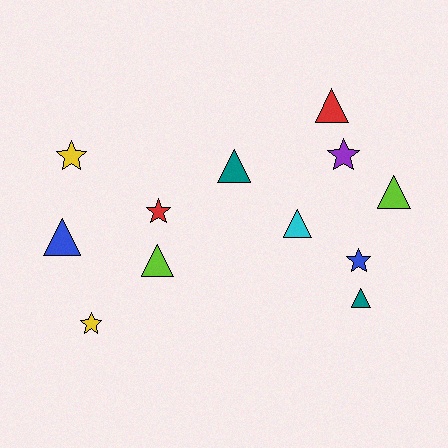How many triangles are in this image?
There are 7 triangles.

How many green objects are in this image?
There are no green objects.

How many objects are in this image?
There are 12 objects.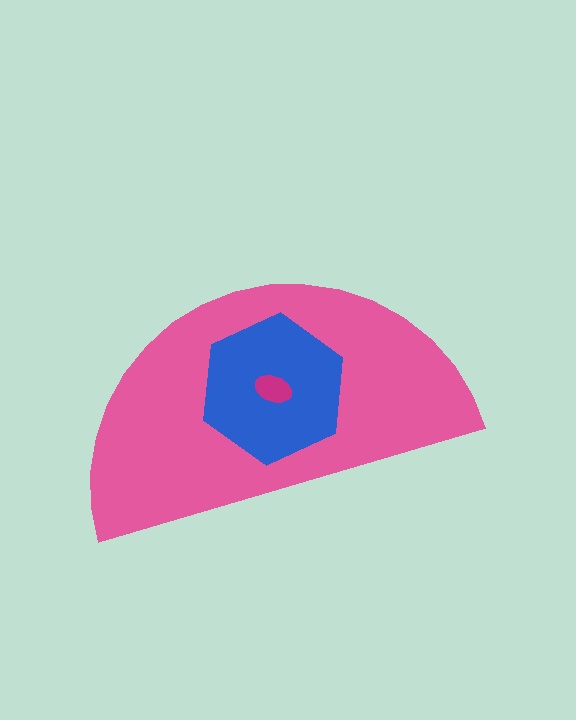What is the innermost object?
The magenta ellipse.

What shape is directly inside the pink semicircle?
The blue hexagon.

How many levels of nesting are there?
3.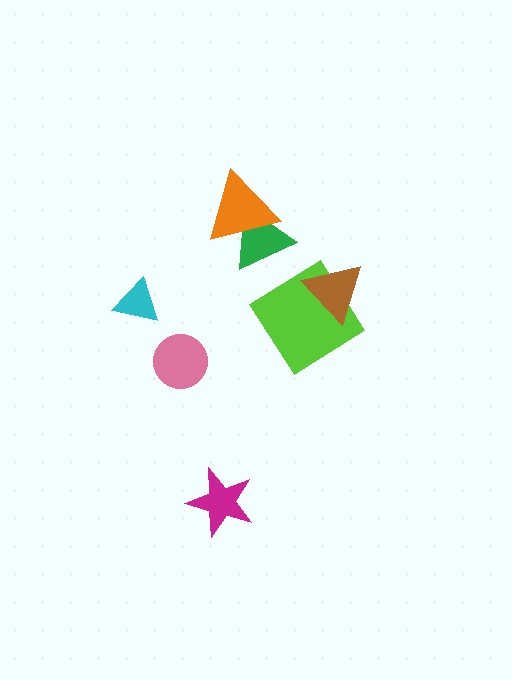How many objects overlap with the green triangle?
1 object overlaps with the green triangle.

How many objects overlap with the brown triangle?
1 object overlaps with the brown triangle.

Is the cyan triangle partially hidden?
No, no other shape covers it.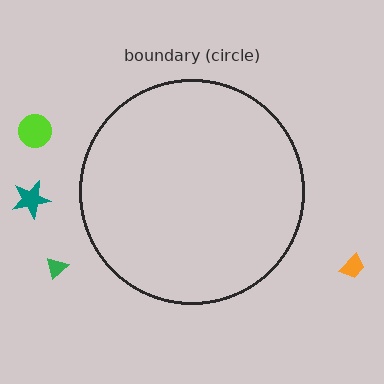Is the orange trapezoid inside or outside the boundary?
Outside.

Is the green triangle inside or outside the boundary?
Outside.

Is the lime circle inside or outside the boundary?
Outside.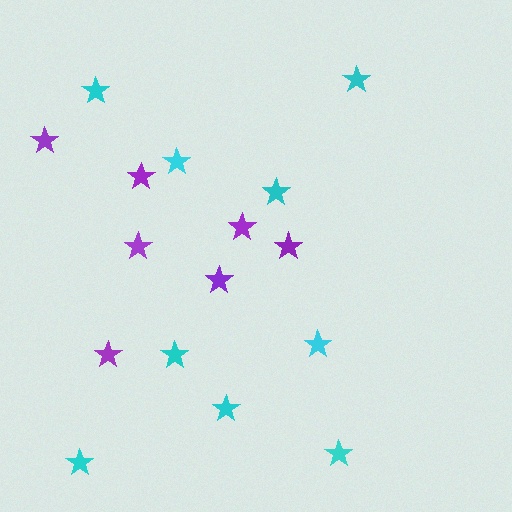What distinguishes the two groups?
There are 2 groups: one group of cyan stars (9) and one group of purple stars (7).